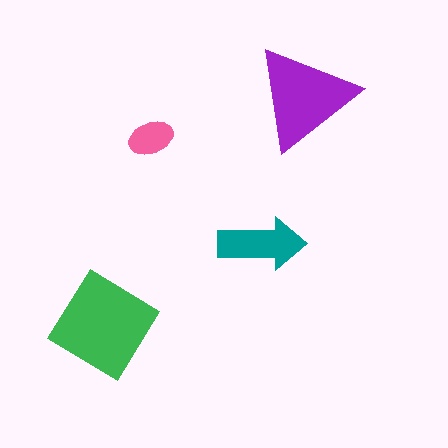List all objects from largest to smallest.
The green diamond, the purple triangle, the teal arrow, the pink ellipse.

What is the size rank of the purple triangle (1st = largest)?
2nd.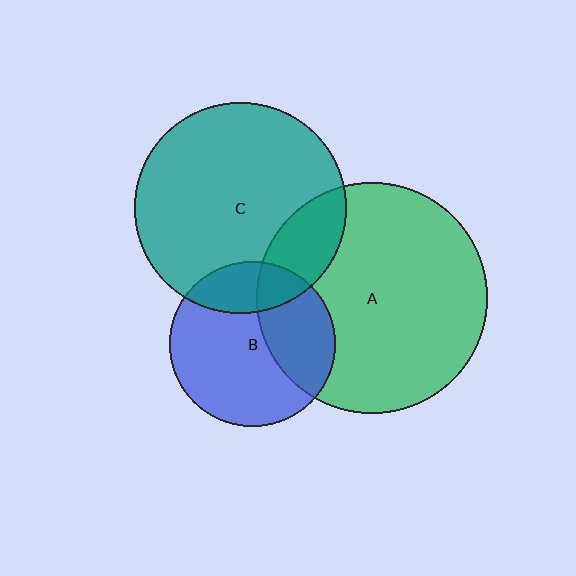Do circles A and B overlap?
Yes.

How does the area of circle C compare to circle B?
Approximately 1.6 times.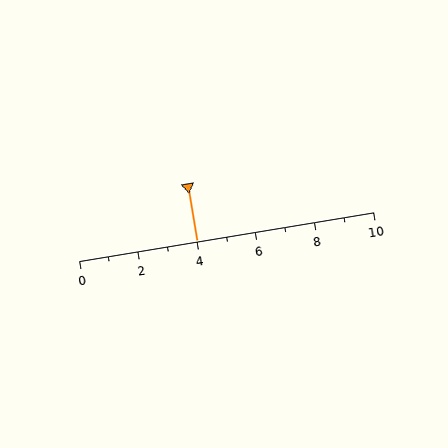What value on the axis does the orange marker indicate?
The marker indicates approximately 4.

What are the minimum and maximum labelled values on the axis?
The axis runs from 0 to 10.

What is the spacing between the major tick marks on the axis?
The major ticks are spaced 2 apart.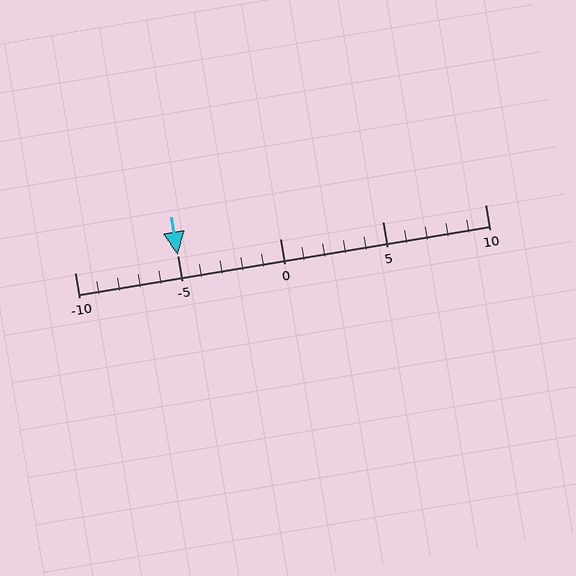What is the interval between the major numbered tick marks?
The major tick marks are spaced 5 units apart.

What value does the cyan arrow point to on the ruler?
The cyan arrow points to approximately -5.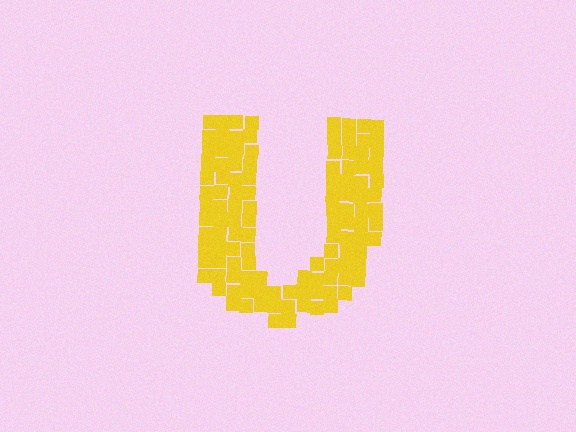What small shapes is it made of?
It is made of small squares.